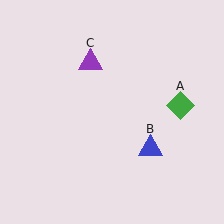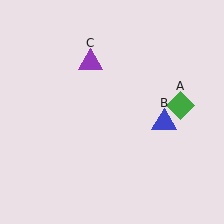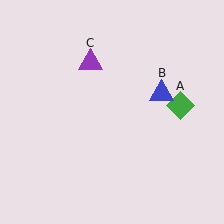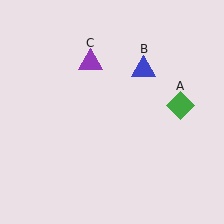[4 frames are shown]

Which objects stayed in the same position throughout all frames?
Green diamond (object A) and purple triangle (object C) remained stationary.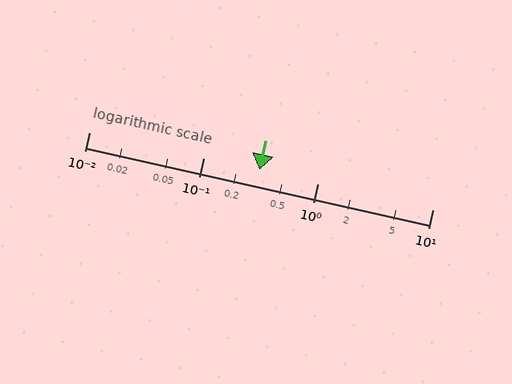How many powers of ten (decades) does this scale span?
The scale spans 3 decades, from 0.01 to 10.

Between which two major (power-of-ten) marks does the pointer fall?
The pointer is between 0.1 and 1.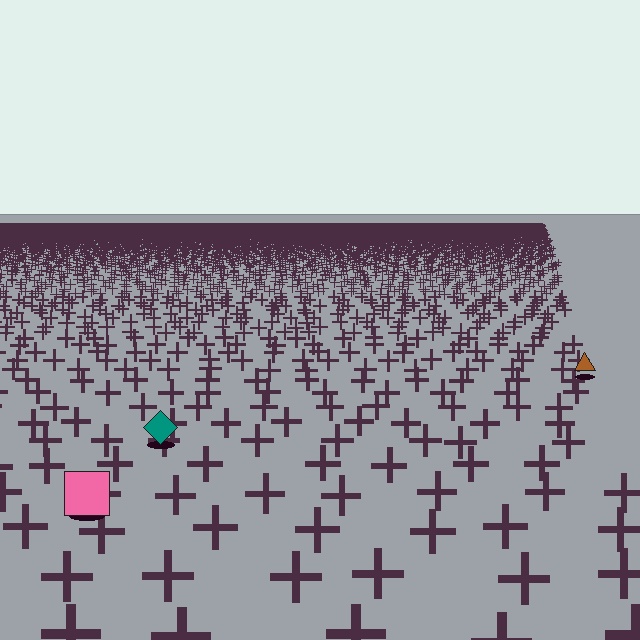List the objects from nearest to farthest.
From nearest to farthest: the pink square, the teal diamond, the brown triangle.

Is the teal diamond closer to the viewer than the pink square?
No. The pink square is closer — you can tell from the texture gradient: the ground texture is coarser near it.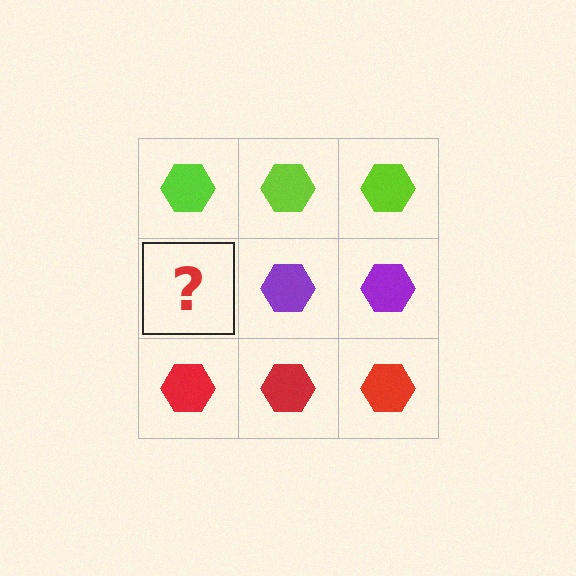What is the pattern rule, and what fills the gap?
The rule is that each row has a consistent color. The gap should be filled with a purple hexagon.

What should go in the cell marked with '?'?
The missing cell should contain a purple hexagon.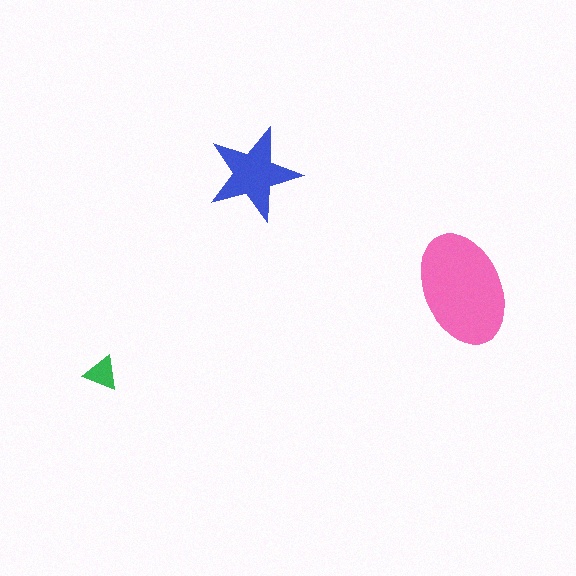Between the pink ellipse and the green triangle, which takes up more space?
The pink ellipse.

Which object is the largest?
The pink ellipse.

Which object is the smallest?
The green triangle.